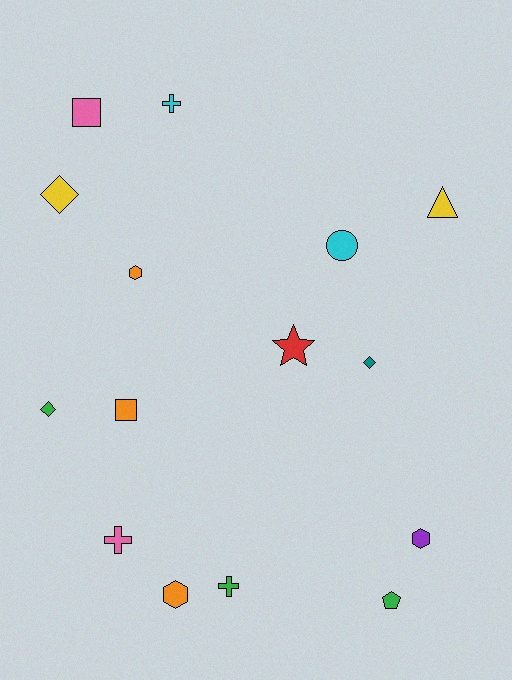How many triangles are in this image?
There is 1 triangle.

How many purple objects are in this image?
There is 1 purple object.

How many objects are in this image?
There are 15 objects.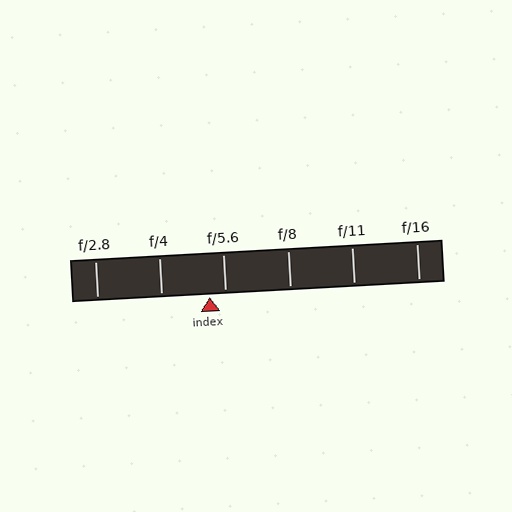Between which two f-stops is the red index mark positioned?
The index mark is between f/4 and f/5.6.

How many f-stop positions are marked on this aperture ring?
There are 6 f-stop positions marked.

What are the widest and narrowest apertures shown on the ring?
The widest aperture shown is f/2.8 and the narrowest is f/16.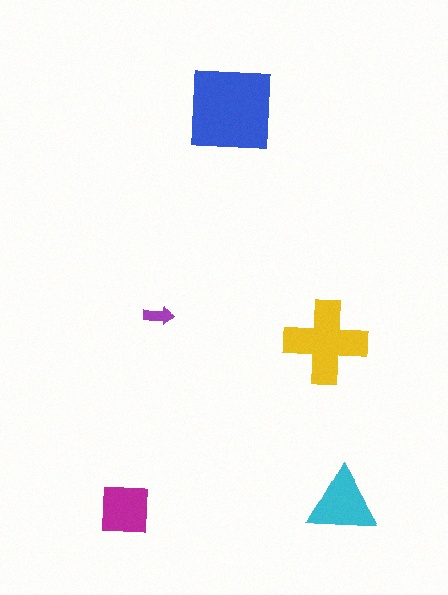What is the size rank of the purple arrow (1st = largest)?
5th.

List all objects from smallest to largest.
The purple arrow, the magenta square, the cyan triangle, the yellow cross, the blue square.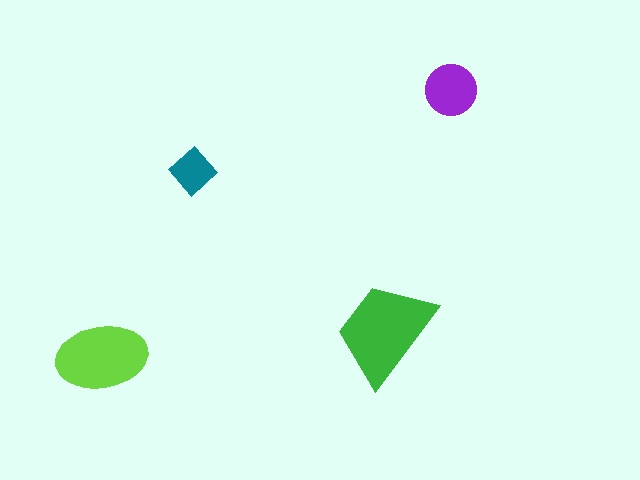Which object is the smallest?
The teal diamond.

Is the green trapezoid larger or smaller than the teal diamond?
Larger.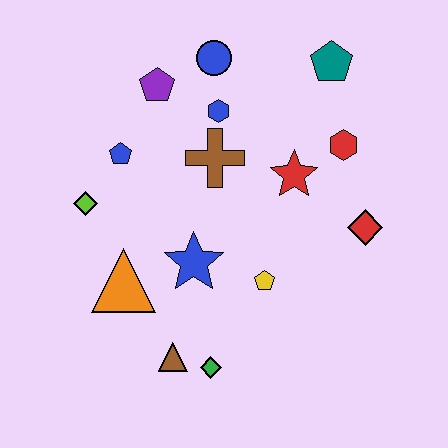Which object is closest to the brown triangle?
The green diamond is closest to the brown triangle.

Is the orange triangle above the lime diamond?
No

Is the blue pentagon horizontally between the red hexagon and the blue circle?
No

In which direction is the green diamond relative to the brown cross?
The green diamond is below the brown cross.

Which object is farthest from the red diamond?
The lime diamond is farthest from the red diamond.